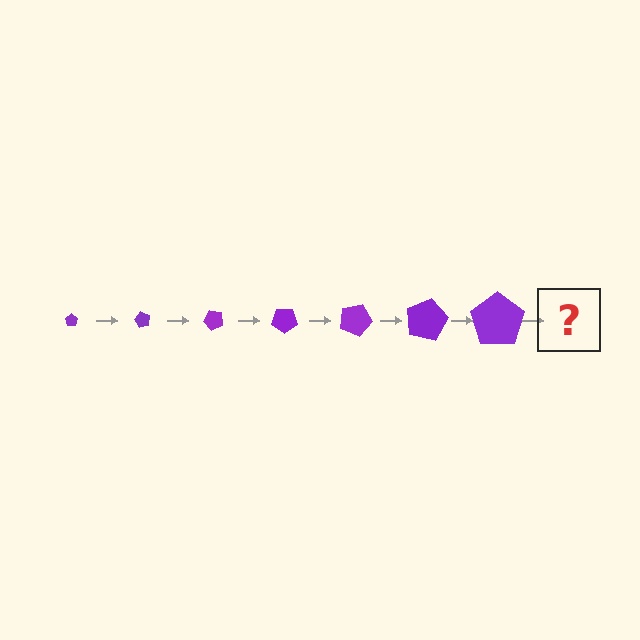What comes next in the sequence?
The next element should be a pentagon, larger than the previous one and rotated 420 degrees from the start.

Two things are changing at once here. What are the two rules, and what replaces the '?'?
The two rules are that the pentagon grows larger each step and it rotates 60 degrees each step. The '?' should be a pentagon, larger than the previous one and rotated 420 degrees from the start.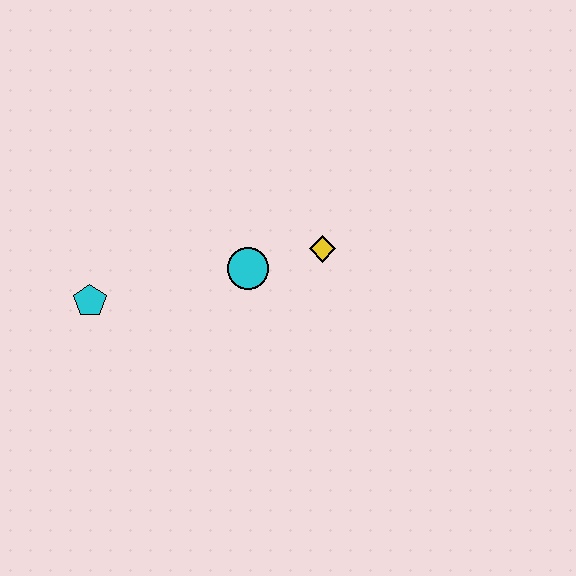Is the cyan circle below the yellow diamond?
Yes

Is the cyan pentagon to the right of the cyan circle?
No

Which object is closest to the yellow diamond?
The cyan circle is closest to the yellow diamond.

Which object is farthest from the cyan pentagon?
The yellow diamond is farthest from the cyan pentagon.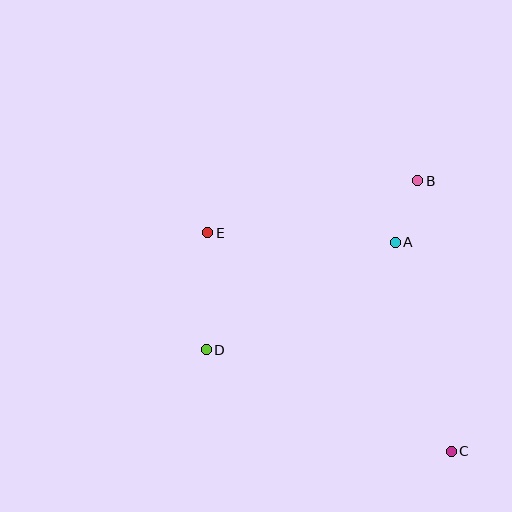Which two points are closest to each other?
Points A and B are closest to each other.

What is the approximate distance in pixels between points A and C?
The distance between A and C is approximately 216 pixels.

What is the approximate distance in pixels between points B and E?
The distance between B and E is approximately 217 pixels.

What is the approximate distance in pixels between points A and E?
The distance between A and E is approximately 188 pixels.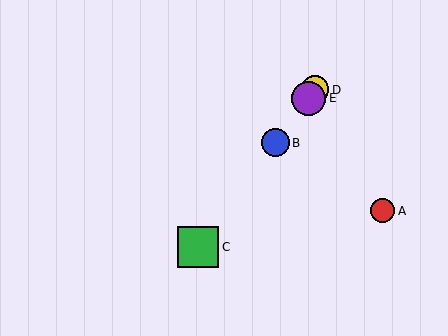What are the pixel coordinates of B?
Object B is at (275, 143).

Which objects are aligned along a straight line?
Objects B, C, D, E are aligned along a straight line.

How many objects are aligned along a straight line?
4 objects (B, C, D, E) are aligned along a straight line.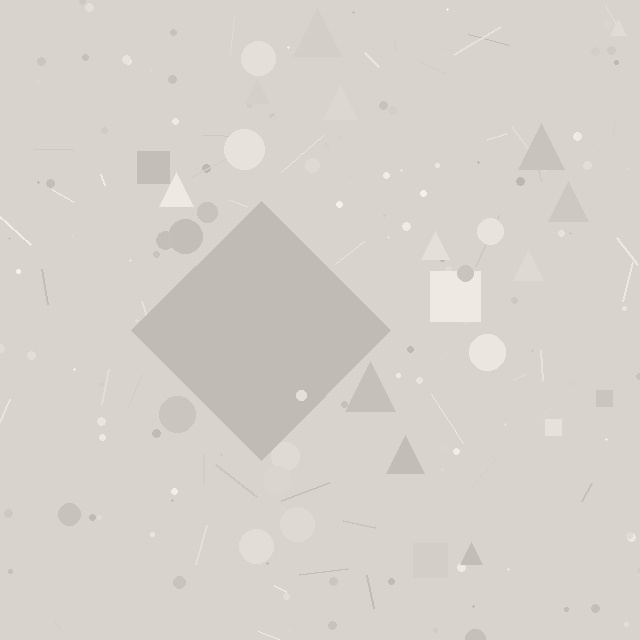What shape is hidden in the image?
A diamond is hidden in the image.